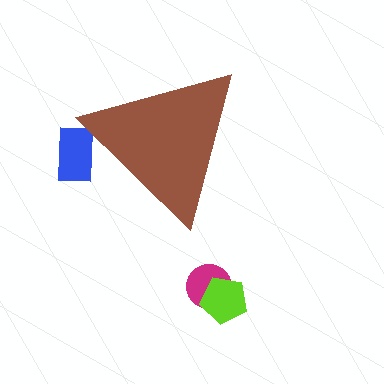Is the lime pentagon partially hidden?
No, the lime pentagon is fully visible.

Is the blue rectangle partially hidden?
Yes, the blue rectangle is partially hidden behind the brown triangle.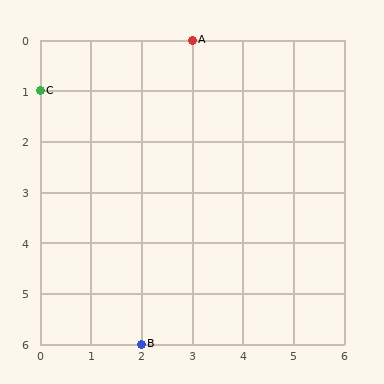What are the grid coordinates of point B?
Point B is at grid coordinates (2, 6).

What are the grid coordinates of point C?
Point C is at grid coordinates (0, 1).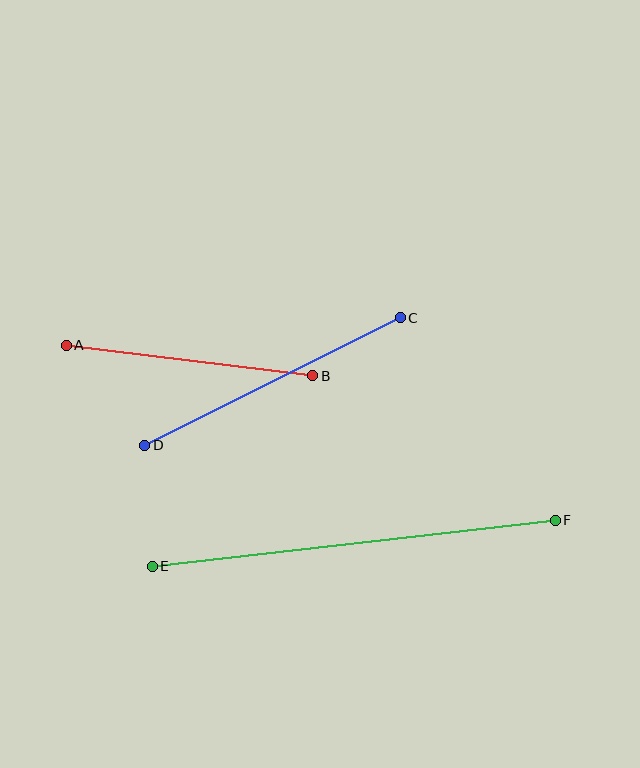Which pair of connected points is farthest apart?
Points E and F are farthest apart.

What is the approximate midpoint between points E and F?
The midpoint is at approximately (354, 543) pixels.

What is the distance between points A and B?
The distance is approximately 248 pixels.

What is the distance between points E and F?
The distance is approximately 405 pixels.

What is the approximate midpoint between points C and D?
The midpoint is at approximately (272, 381) pixels.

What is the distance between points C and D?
The distance is approximately 285 pixels.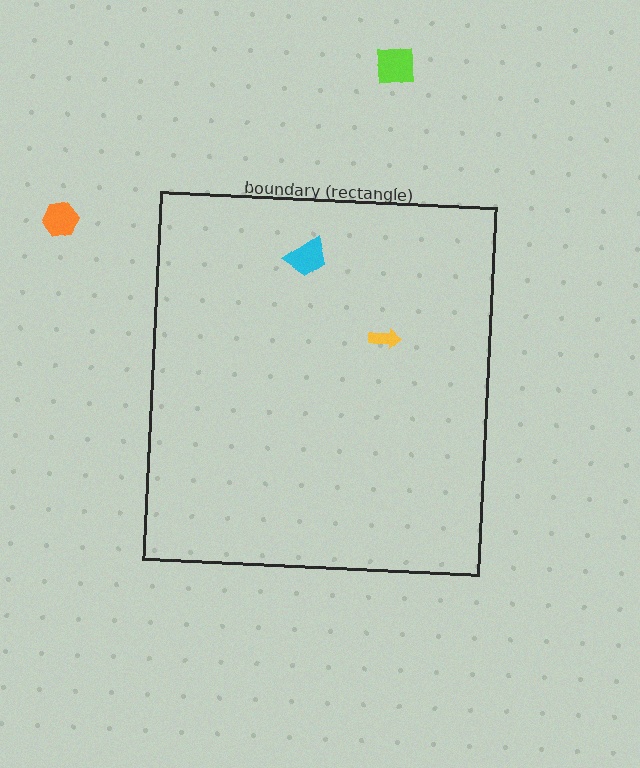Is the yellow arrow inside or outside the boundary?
Inside.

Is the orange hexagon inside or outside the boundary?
Outside.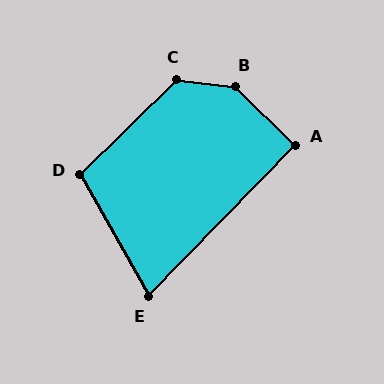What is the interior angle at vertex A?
Approximately 90 degrees (approximately right).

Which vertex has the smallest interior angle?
E, at approximately 74 degrees.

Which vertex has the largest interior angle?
B, at approximately 143 degrees.